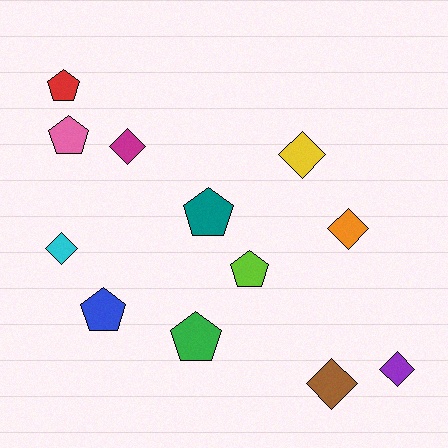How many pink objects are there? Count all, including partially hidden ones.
There is 1 pink object.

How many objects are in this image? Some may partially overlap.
There are 12 objects.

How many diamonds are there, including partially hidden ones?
There are 6 diamonds.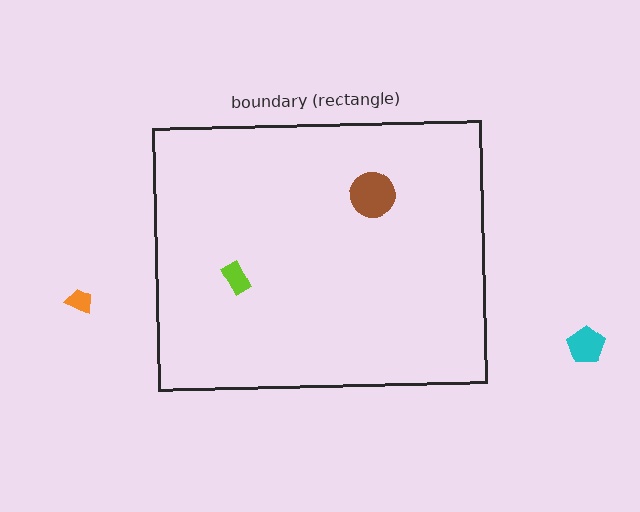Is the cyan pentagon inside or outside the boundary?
Outside.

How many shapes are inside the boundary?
2 inside, 2 outside.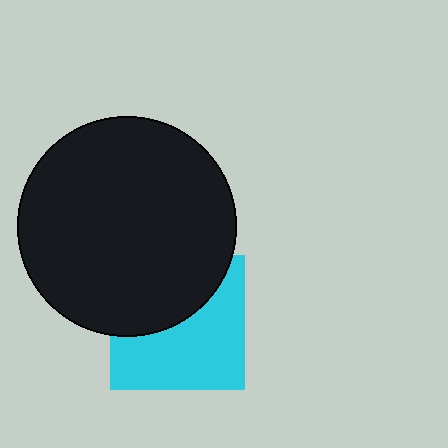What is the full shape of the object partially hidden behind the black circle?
The partially hidden object is a cyan square.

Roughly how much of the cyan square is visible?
About half of it is visible (roughly 57%).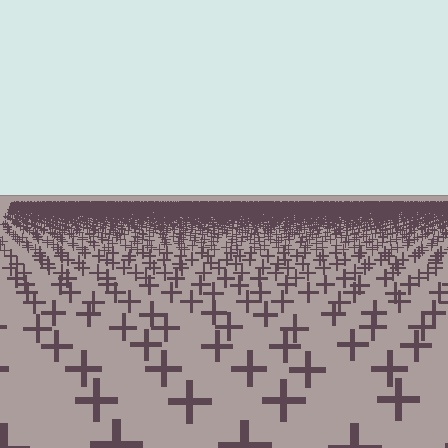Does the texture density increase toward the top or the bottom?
Density increases toward the top.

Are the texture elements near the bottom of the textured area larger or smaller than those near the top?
Larger. Near the bottom, elements are closer to the viewer and appear at a bigger on-screen size.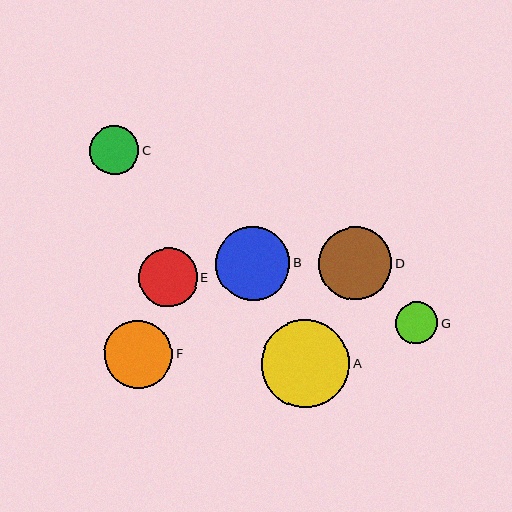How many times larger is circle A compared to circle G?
Circle A is approximately 2.1 times the size of circle G.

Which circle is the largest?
Circle A is the largest with a size of approximately 88 pixels.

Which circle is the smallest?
Circle G is the smallest with a size of approximately 42 pixels.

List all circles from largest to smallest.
From largest to smallest: A, B, D, F, E, C, G.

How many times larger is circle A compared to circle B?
Circle A is approximately 1.2 times the size of circle B.